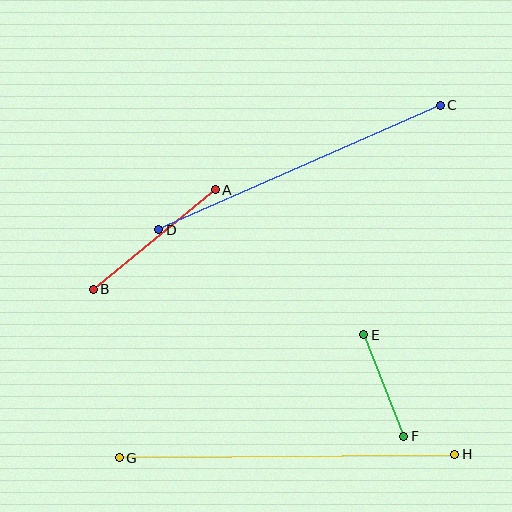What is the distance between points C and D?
The distance is approximately 308 pixels.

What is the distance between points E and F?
The distance is approximately 109 pixels.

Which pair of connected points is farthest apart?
Points G and H are farthest apart.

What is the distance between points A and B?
The distance is approximately 158 pixels.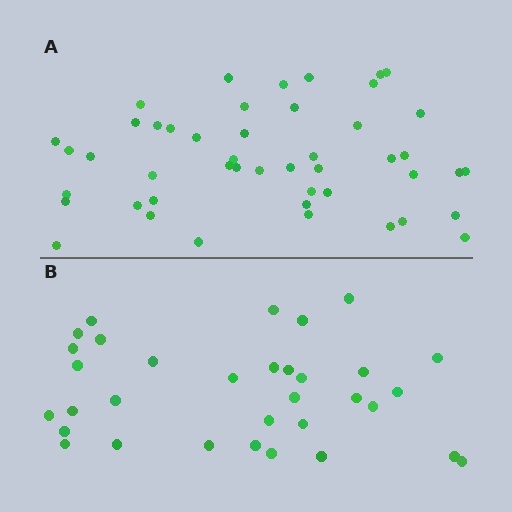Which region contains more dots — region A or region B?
Region A (the top region) has more dots.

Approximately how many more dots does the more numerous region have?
Region A has approximately 15 more dots than region B.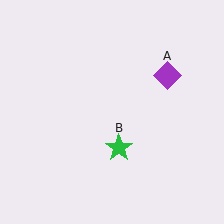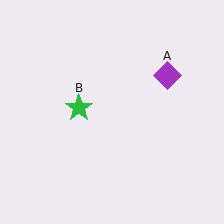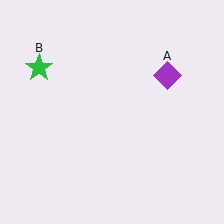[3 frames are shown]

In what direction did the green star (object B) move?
The green star (object B) moved up and to the left.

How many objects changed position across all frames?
1 object changed position: green star (object B).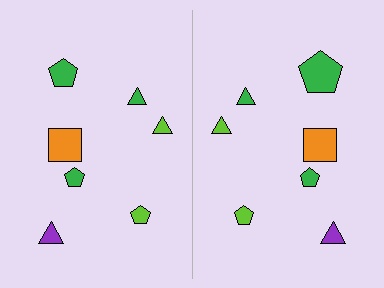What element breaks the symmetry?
The green pentagon on the right side has a different size than its mirror counterpart.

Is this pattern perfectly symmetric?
No, the pattern is not perfectly symmetric. The green pentagon on the right side has a different size than its mirror counterpart.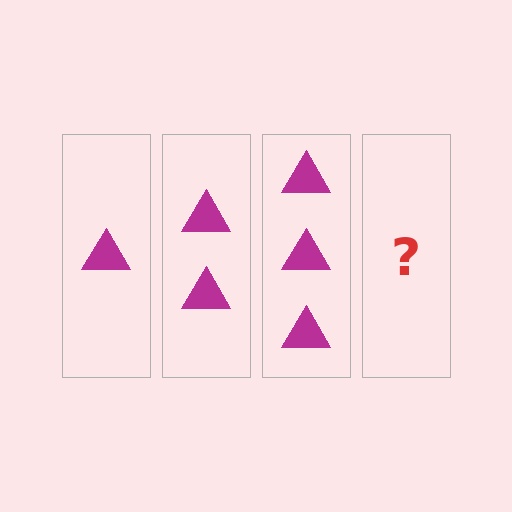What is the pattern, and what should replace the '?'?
The pattern is that each step adds one more triangle. The '?' should be 4 triangles.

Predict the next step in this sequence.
The next step is 4 triangles.